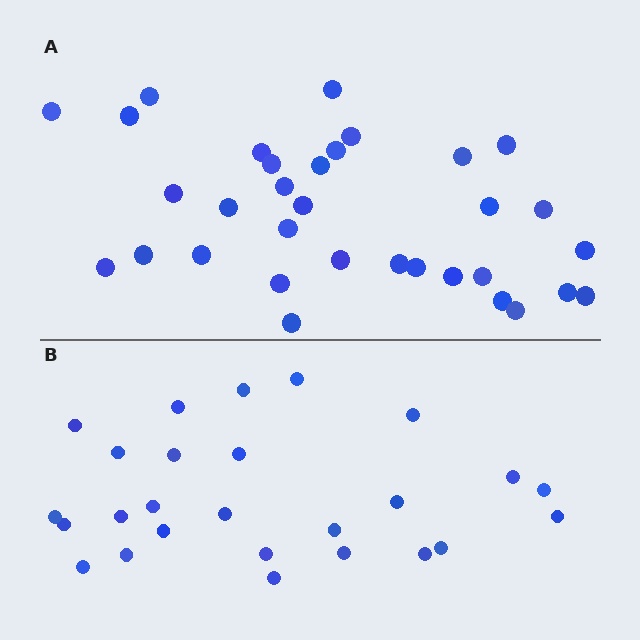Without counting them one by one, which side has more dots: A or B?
Region A (the top region) has more dots.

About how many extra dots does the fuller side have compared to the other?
Region A has roughly 8 or so more dots than region B.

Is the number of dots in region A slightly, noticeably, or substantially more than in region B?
Region A has noticeably more, but not dramatically so. The ratio is roughly 1.3 to 1.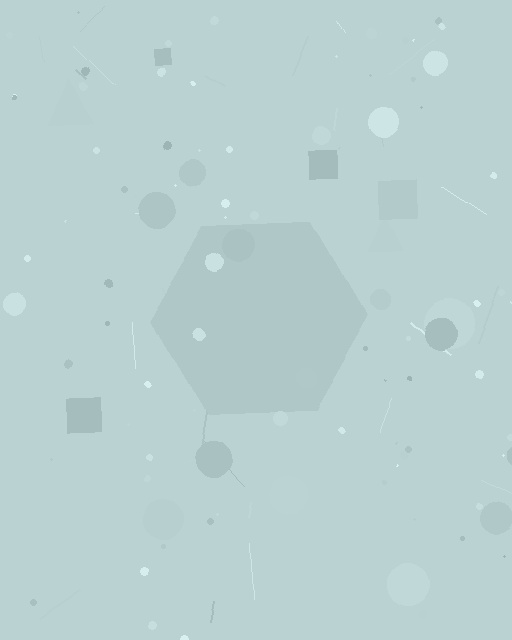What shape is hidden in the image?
A hexagon is hidden in the image.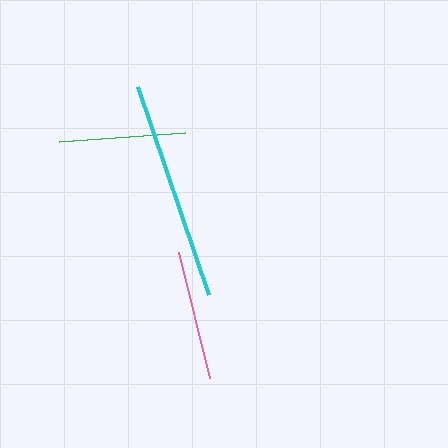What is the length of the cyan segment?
The cyan segment is approximately 221 pixels long.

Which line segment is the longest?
The cyan line is the longest at approximately 221 pixels.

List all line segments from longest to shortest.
From longest to shortest: cyan, pink, green.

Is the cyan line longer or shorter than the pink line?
The cyan line is longer than the pink line.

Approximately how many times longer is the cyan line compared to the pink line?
The cyan line is approximately 1.7 times the length of the pink line.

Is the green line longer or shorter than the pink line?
The pink line is longer than the green line.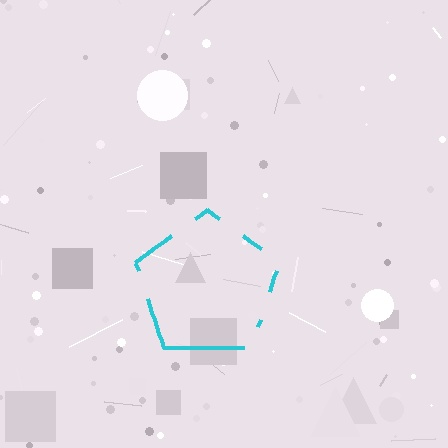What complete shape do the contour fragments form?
The contour fragments form a pentagon.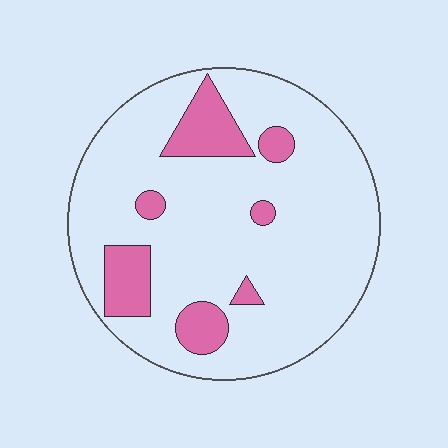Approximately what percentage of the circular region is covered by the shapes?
Approximately 15%.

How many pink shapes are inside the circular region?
7.